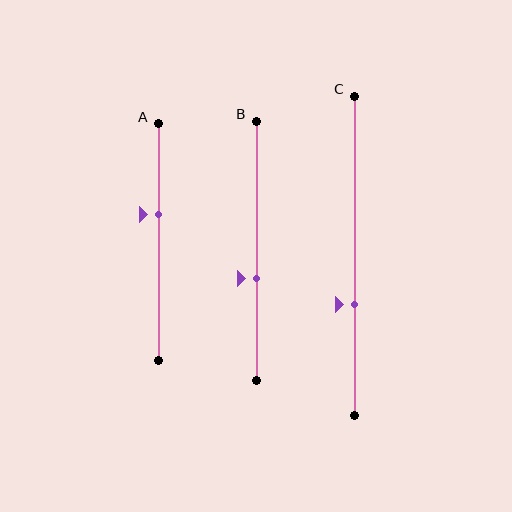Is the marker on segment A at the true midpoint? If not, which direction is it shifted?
No, the marker on segment A is shifted upward by about 11% of the segment length.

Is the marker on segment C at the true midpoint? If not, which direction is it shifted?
No, the marker on segment C is shifted downward by about 15% of the segment length.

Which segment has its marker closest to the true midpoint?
Segment B has its marker closest to the true midpoint.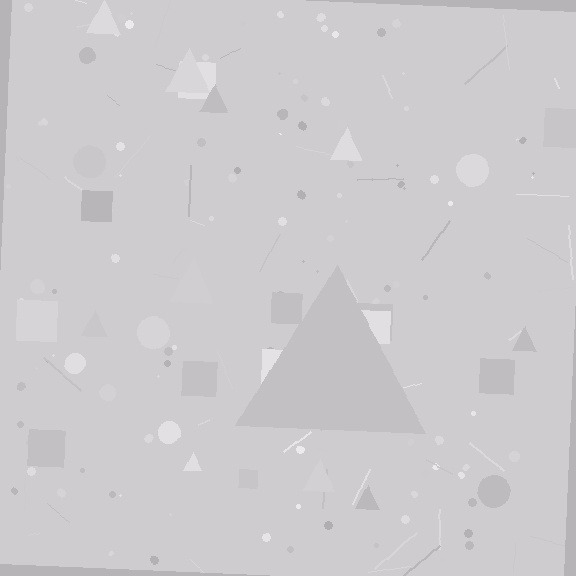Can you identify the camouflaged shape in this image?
The camouflaged shape is a triangle.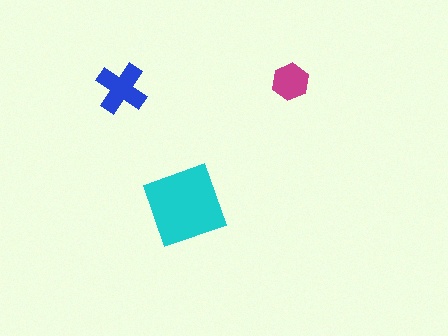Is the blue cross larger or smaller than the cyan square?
Smaller.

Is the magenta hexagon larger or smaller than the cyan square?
Smaller.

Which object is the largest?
The cyan square.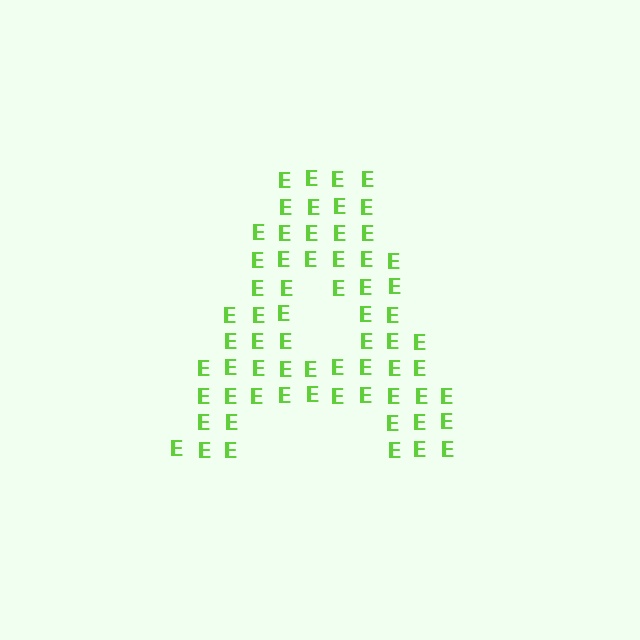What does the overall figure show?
The overall figure shows the letter A.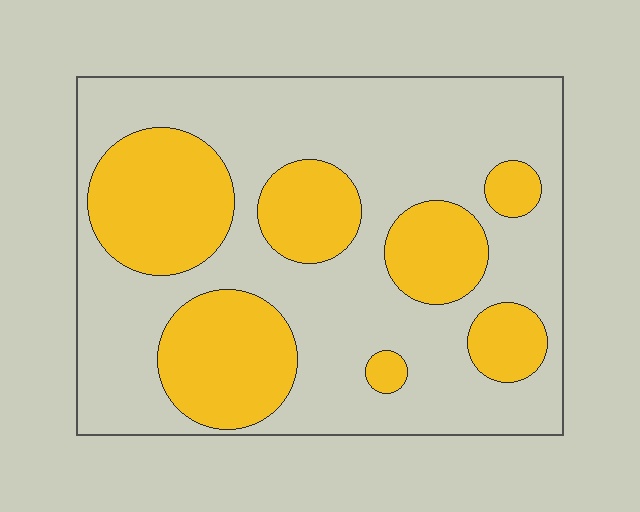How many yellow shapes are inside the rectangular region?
7.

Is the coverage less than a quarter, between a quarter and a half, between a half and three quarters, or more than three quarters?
Between a quarter and a half.